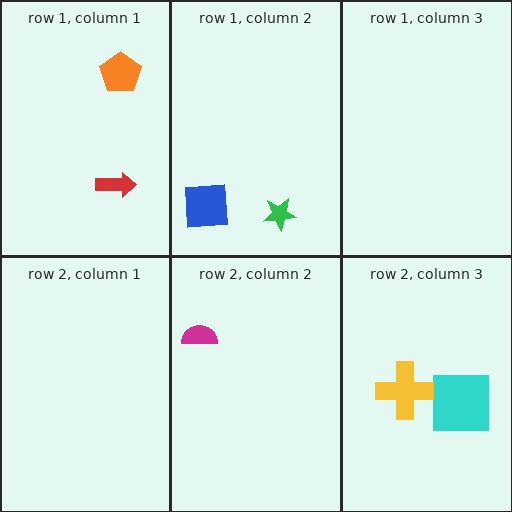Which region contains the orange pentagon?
The row 1, column 1 region.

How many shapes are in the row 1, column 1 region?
2.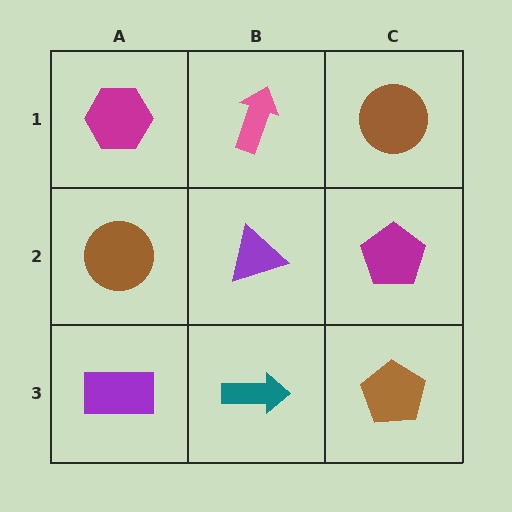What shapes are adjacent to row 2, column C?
A brown circle (row 1, column C), a brown pentagon (row 3, column C), a purple triangle (row 2, column B).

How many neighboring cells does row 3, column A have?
2.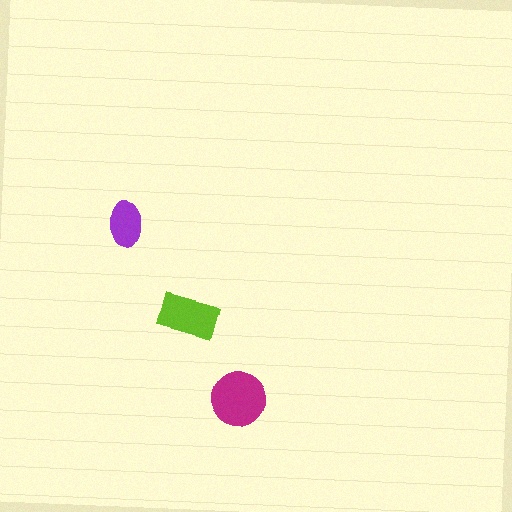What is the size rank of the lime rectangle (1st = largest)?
2nd.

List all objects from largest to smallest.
The magenta circle, the lime rectangle, the purple ellipse.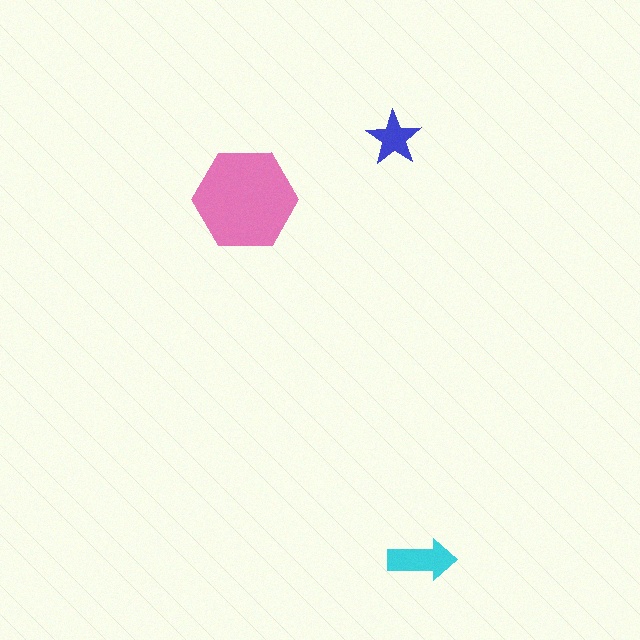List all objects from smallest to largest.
The blue star, the cyan arrow, the pink hexagon.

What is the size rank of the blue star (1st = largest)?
3rd.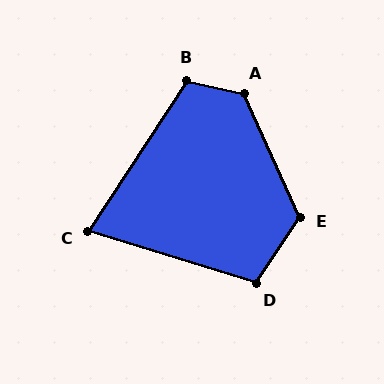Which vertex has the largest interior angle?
A, at approximately 127 degrees.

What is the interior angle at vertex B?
Approximately 111 degrees (obtuse).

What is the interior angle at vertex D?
Approximately 107 degrees (obtuse).